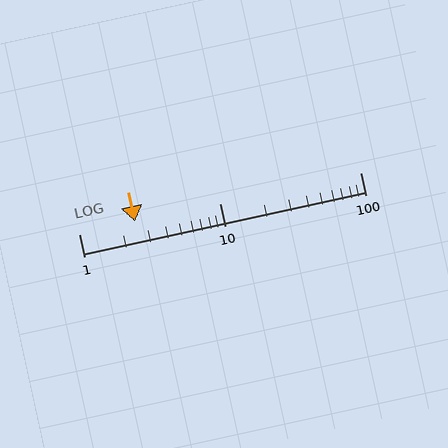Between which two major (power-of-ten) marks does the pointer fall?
The pointer is between 1 and 10.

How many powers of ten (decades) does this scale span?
The scale spans 2 decades, from 1 to 100.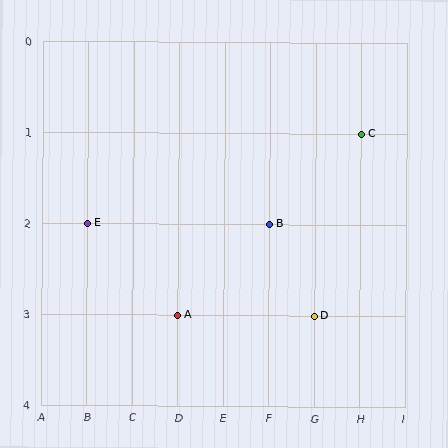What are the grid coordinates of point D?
Point D is at grid coordinates (G, 3).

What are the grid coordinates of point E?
Point E is at grid coordinates (B, 2).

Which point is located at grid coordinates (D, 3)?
Point A is at (D, 3).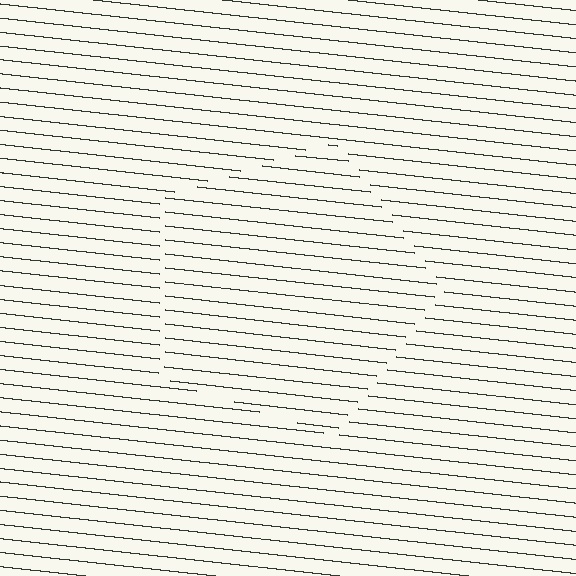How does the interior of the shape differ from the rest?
The interior of the shape contains the same grating, shifted by half a period — the contour is defined by the phase discontinuity where line-ends from the inner and outer gratings abut.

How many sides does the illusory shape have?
5 sides — the line-ends trace a pentagon.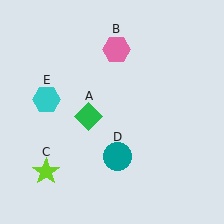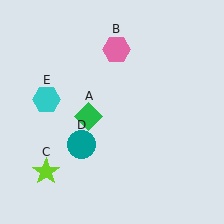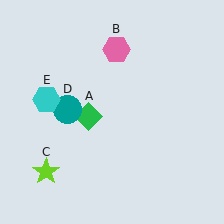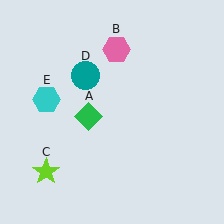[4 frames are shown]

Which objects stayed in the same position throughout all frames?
Green diamond (object A) and pink hexagon (object B) and lime star (object C) and cyan hexagon (object E) remained stationary.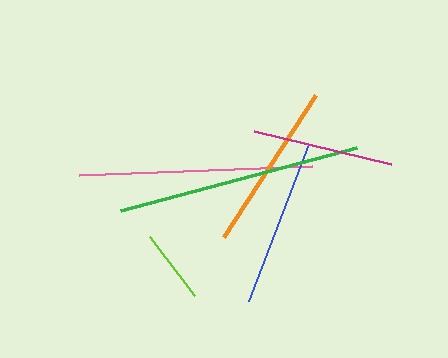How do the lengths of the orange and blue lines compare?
The orange and blue lines are approximately the same length.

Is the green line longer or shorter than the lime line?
The green line is longer than the lime line.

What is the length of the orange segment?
The orange segment is approximately 169 pixels long.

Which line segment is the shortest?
The lime line is the shortest at approximately 73 pixels.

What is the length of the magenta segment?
The magenta segment is approximately 142 pixels long.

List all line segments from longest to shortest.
From longest to shortest: green, pink, orange, blue, magenta, lime.